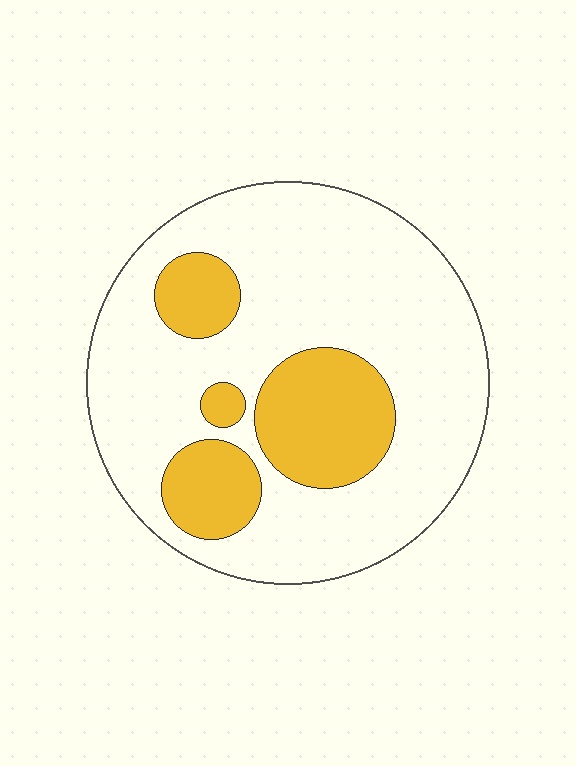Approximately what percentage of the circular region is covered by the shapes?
Approximately 25%.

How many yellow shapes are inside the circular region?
4.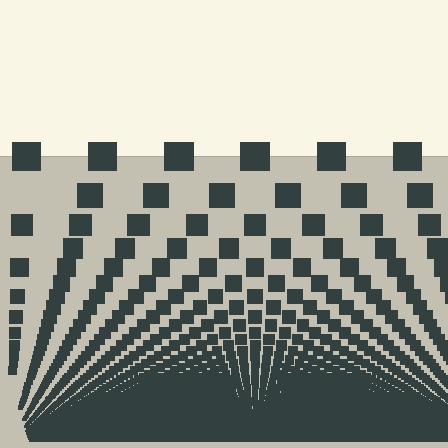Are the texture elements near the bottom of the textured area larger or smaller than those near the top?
Smaller. The gradient is inverted — elements near the bottom are smaller and denser.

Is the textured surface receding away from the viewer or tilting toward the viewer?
The surface appears to tilt toward the viewer. Texture elements get larger and sparser toward the top.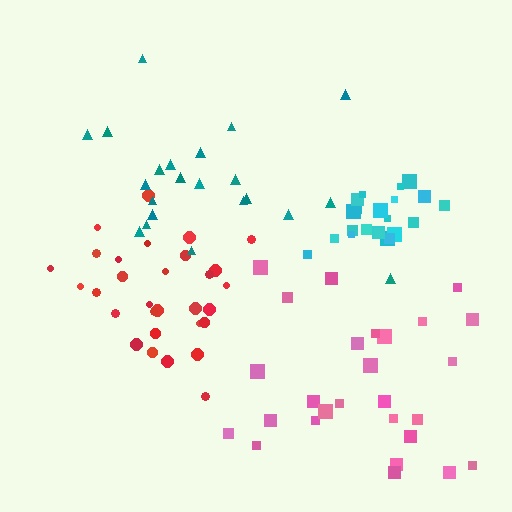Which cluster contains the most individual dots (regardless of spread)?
Red (31).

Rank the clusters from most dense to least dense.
cyan, red, pink, teal.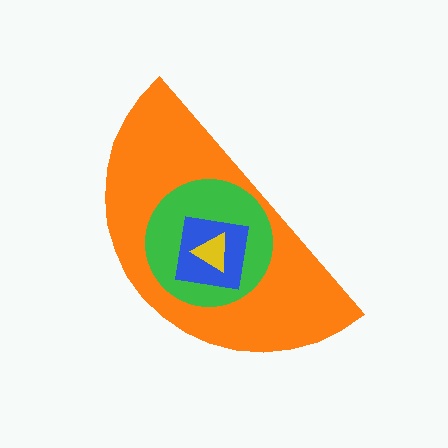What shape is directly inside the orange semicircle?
The green circle.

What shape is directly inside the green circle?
The blue square.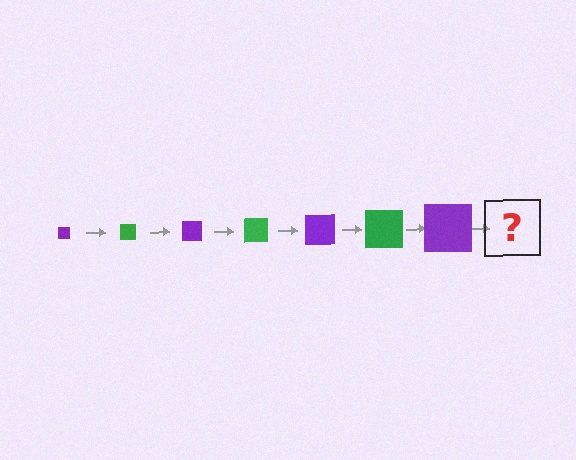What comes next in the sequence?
The next element should be a green square, larger than the previous one.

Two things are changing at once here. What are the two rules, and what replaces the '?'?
The two rules are that the square grows larger each step and the color cycles through purple and green. The '?' should be a green square, larger than the previous one.